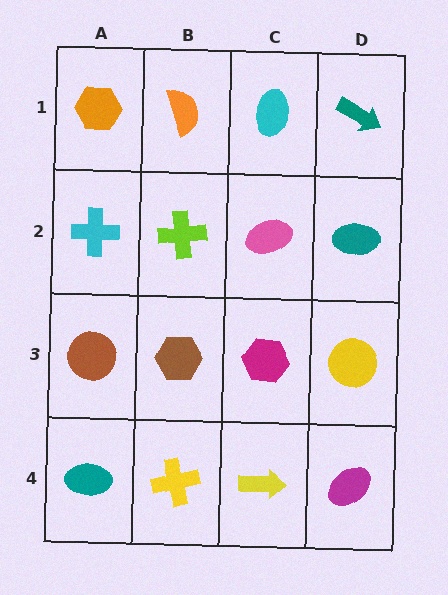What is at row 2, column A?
A cyan cross.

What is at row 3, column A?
A brown circle.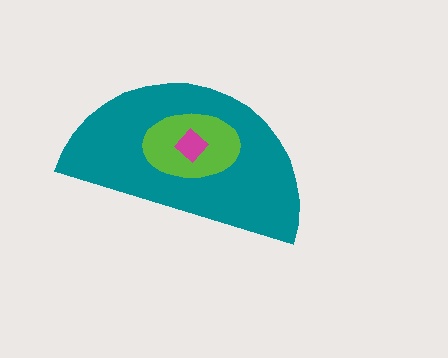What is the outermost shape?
The teal semicircle.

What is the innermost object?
The magenta diamond.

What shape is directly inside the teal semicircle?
The lime ellipse.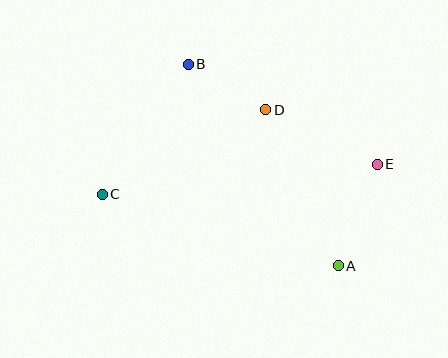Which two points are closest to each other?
Points B and D are closest to each other.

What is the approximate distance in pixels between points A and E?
The distance between A and E is approximately 109 pixels.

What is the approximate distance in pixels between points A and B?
The distance between A and B is approximately 252 pixels.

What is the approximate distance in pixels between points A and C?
The distance between A and C is approximately 247 pixels.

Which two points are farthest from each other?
Points C and E are farthest from each other.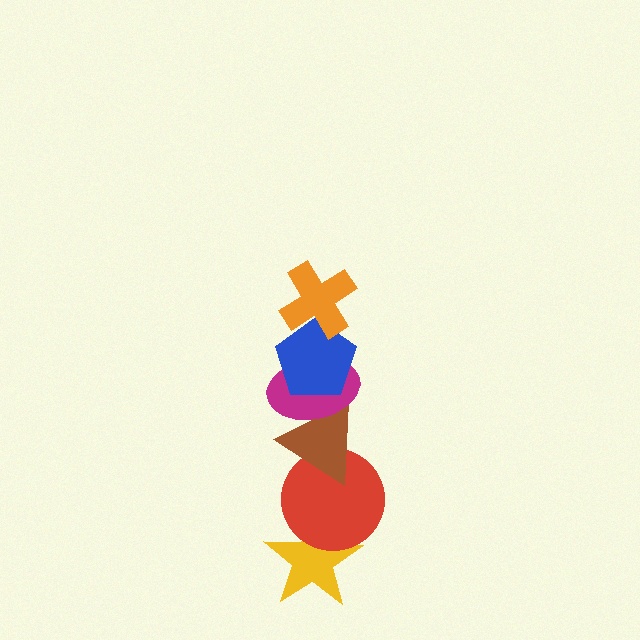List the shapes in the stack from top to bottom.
From top to bottom: the orange cross, the blue pentagon, the magenta ellipse, the brown triangle, the red circle, the yellow star.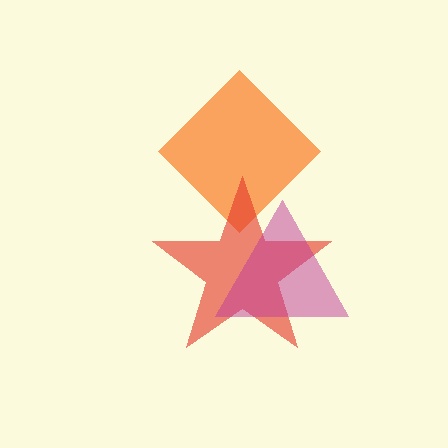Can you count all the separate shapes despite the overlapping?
Yes, there are 3 separate shapes.